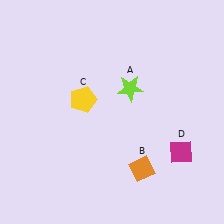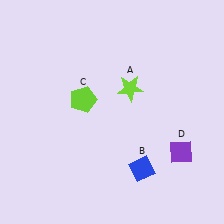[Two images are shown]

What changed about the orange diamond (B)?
In Image 1, B is orange. In Image 2, it changed to blue.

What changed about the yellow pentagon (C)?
In Image 1, C is yellow. In Image 2, it changed to lime.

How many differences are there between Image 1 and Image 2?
There are 3 differences between the two images.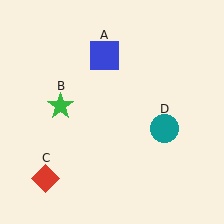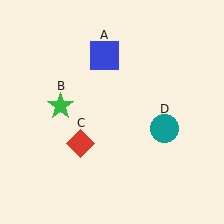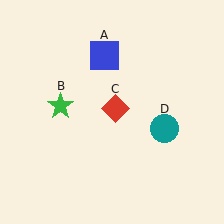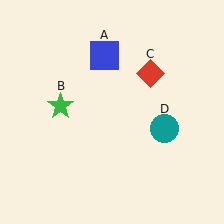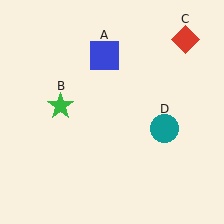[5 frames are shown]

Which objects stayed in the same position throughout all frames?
Blue square (object A) and green star (object B) and teal circle (object D) remained stationary.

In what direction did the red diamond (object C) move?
The red diamond (object C) moved up and to the right.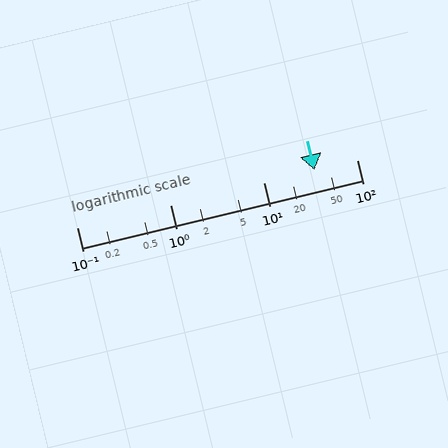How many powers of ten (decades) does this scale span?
The scale spans 3 decades, from 0.1 to 100.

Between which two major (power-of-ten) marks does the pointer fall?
The pointer is between 10 and 100.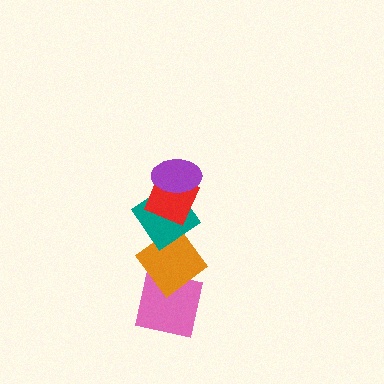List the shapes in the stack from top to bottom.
From top to bottom: the purple ellipse, the red diamond, the teal diamond, the orange diamond, the pink square.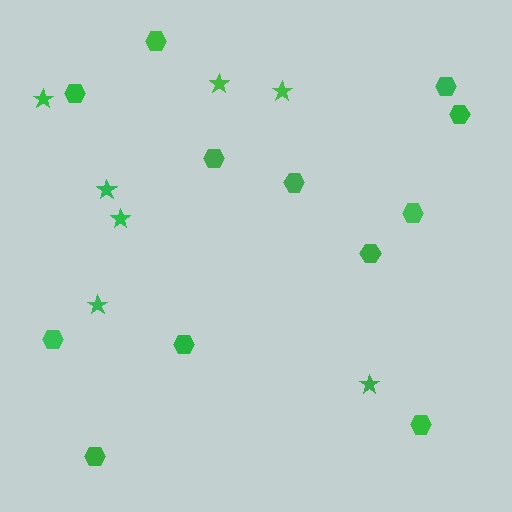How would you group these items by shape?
There are 2 groups: one group of stars (7) and one group of hexagons (12).